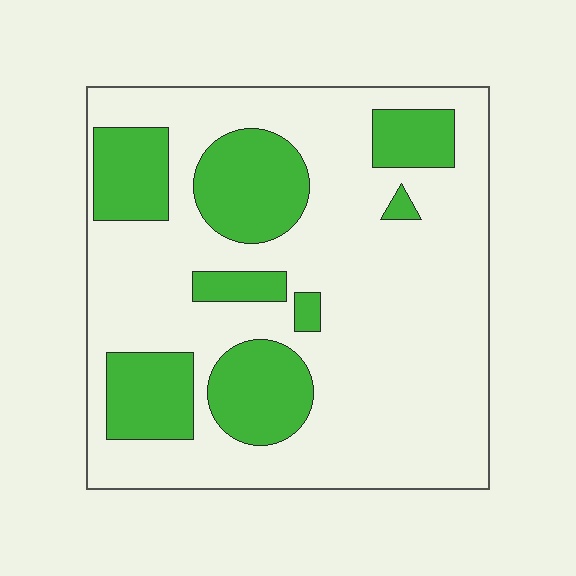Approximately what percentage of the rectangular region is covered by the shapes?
Approximately 25%.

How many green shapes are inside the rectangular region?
8.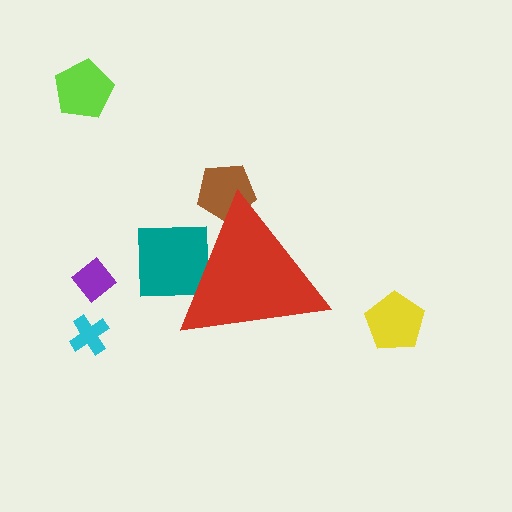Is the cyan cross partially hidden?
No, the cyan cross is fully visible.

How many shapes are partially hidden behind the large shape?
2 shapes are partially hidden.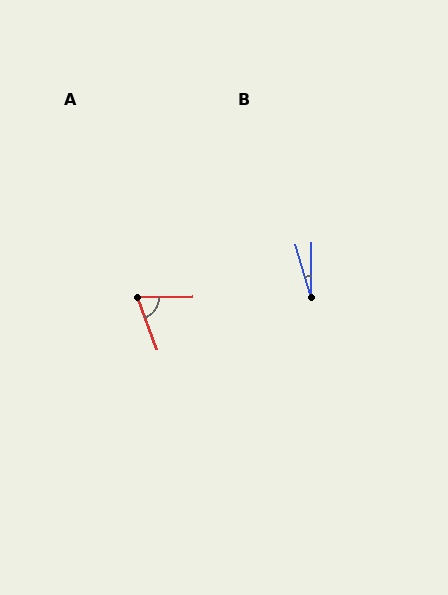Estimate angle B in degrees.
Approximately 17 degrees.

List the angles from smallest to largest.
B (17°), A (70°).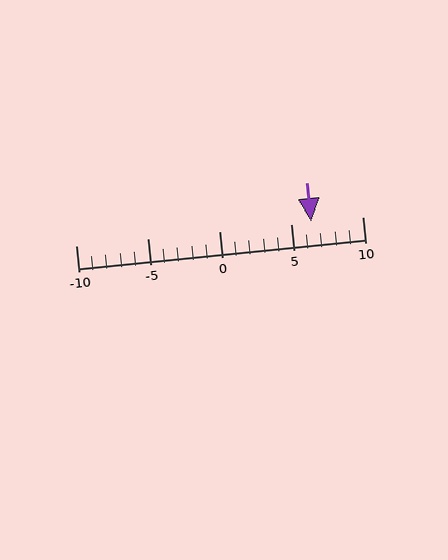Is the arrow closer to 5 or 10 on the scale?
The arrow is closer to 5.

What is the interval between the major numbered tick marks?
The major tick marks are spaced 5 units apart.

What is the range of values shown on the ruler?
The ruler shows values from -10 to 10.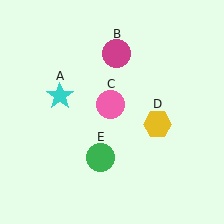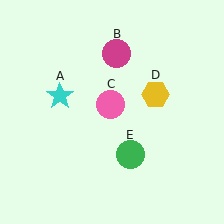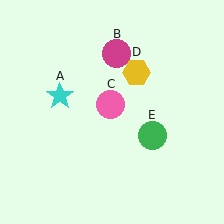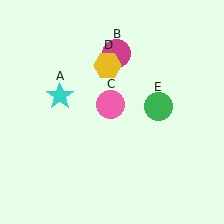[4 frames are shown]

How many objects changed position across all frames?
2 objects changed position: yellow hexagon (object D), green circle (object E).